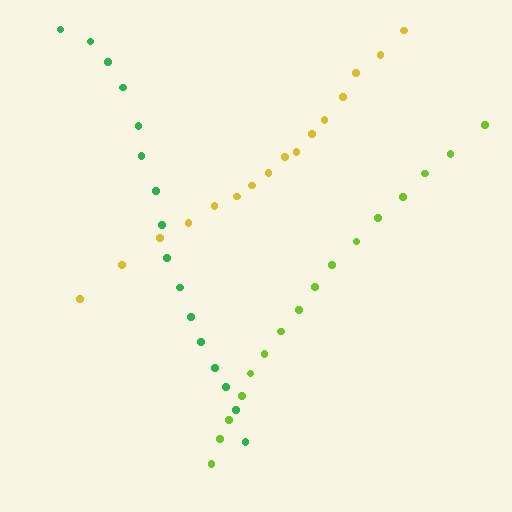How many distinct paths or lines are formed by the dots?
There are 3 distinct paths.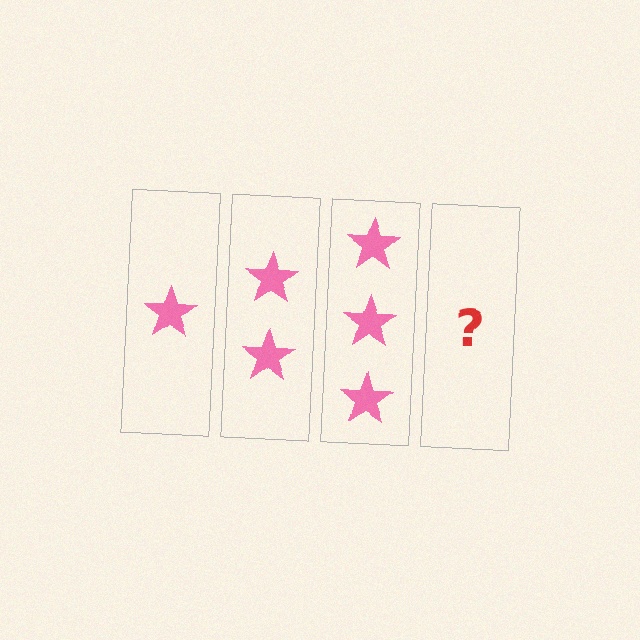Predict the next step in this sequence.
The next step is 4 stars.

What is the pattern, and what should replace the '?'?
The pattern is that each step adds one more star. The '?' should be 4 stars.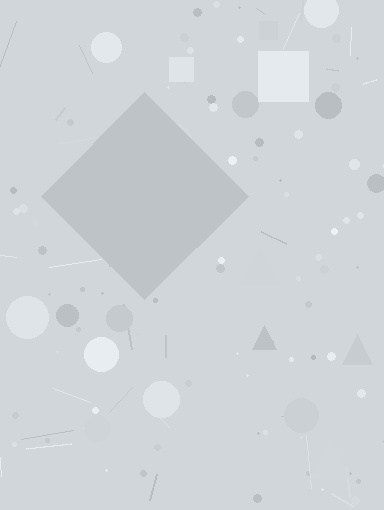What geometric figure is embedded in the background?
A diamond is embedded in the background.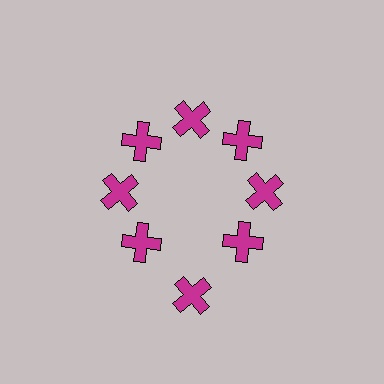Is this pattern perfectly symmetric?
No. The 8 magenta crosses are arranged in a ring, but one element near the 6 o'clock position is pushed outward from the center, breaking the 8-fold rotational symmetry.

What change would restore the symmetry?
The symmetry would be restored by moving it inward, back onto the ring so that all 8 crosses sit at equal angles and equal distance from the center.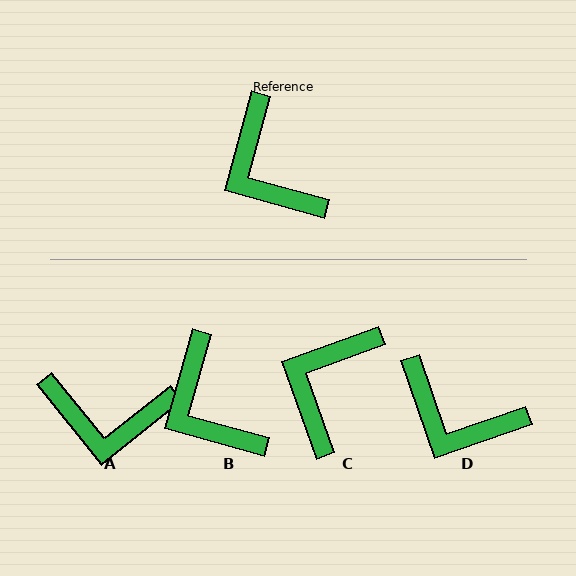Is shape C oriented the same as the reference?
No, it is off by about 55 degrees.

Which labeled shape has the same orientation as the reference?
B.